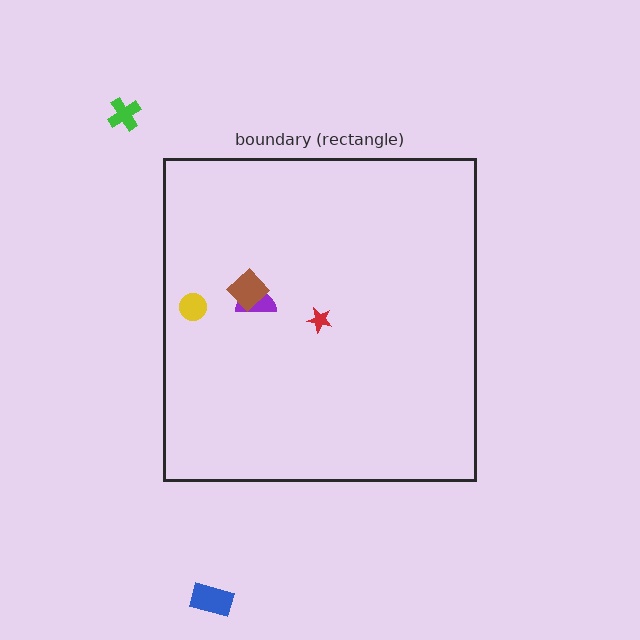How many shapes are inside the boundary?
4 inside, 2 outside.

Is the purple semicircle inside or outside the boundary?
Inside.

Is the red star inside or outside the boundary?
Inside.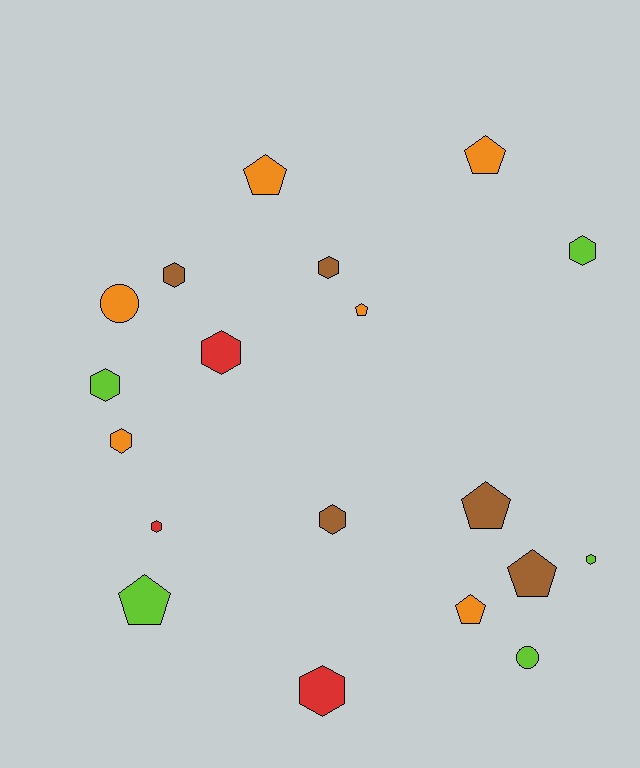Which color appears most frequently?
Orange, with 6 objects.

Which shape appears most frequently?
Hexagon, with 10 objects.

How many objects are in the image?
There are 19 objects.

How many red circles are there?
There are no red circles.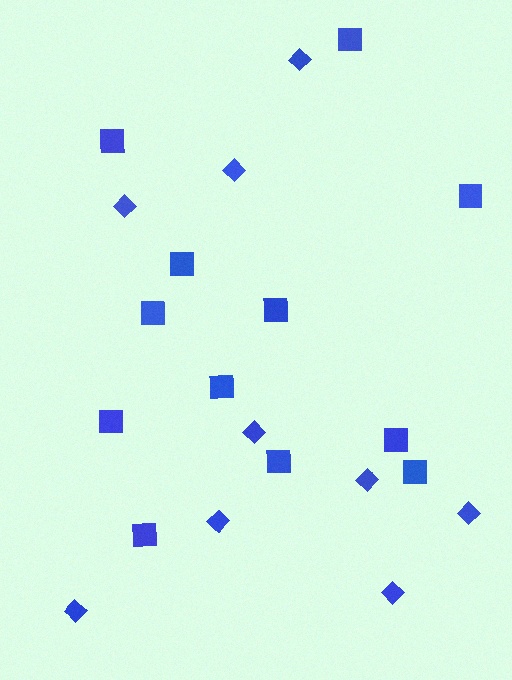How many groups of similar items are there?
There are 2 groups: one group of diamonds (9) and one group of squares (12).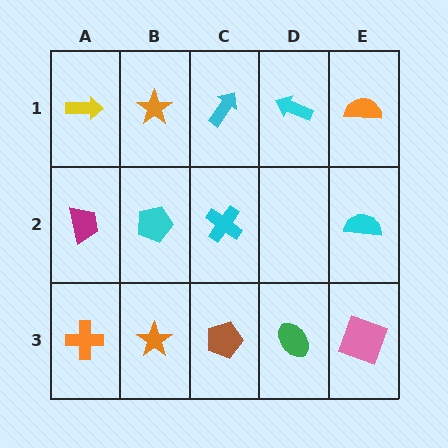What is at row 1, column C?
A cyan arrow.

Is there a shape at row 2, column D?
No, that cell is empty.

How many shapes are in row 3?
5 shapes.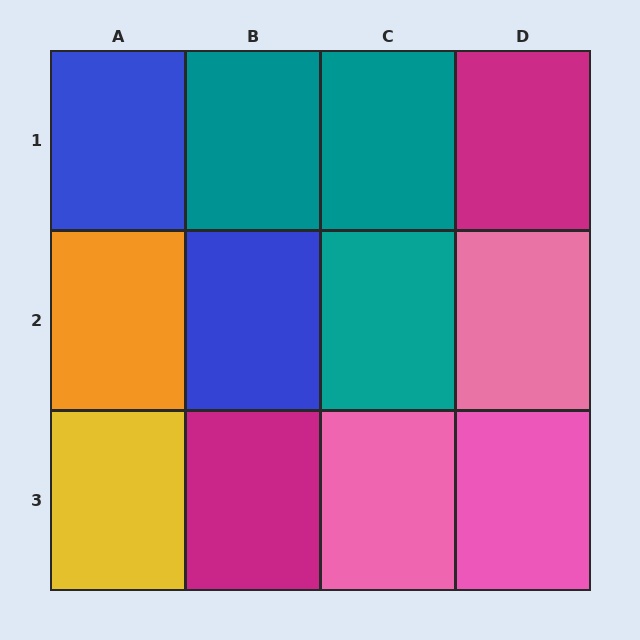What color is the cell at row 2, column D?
Pink.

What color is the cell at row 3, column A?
Yellow.